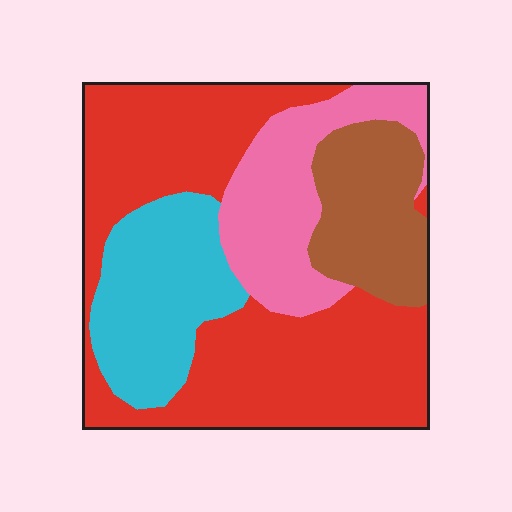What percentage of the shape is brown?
Brown covers roughly 15% of the shape.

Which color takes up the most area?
Red, at roughly 50%.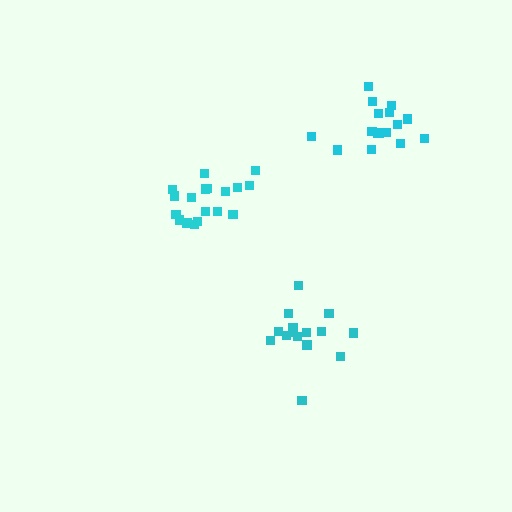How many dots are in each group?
Group 1: 18 dots, Group 2: 15 dots, Group 3: 16 dots (49 total).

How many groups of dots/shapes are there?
There are 3 groups.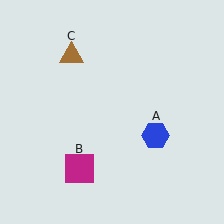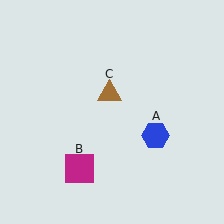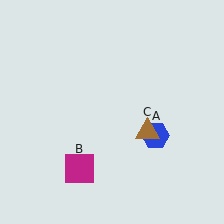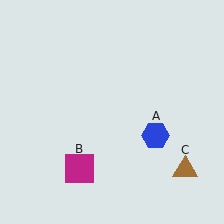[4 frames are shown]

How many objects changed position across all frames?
1 object changed position: brown triangle (object C).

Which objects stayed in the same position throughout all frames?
Blue hexagon (object A) and magenta square (object B) remained stationary.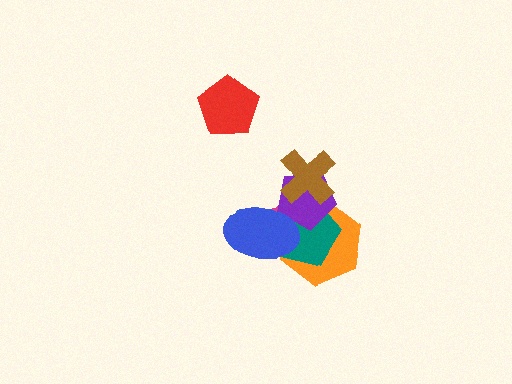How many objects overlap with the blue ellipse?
4 objects overlap with the blue ellipse.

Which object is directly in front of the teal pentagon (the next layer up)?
The purple pentagon is directly in front of the teal pentagon.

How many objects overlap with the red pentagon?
0 objects overlap with the red pentagon.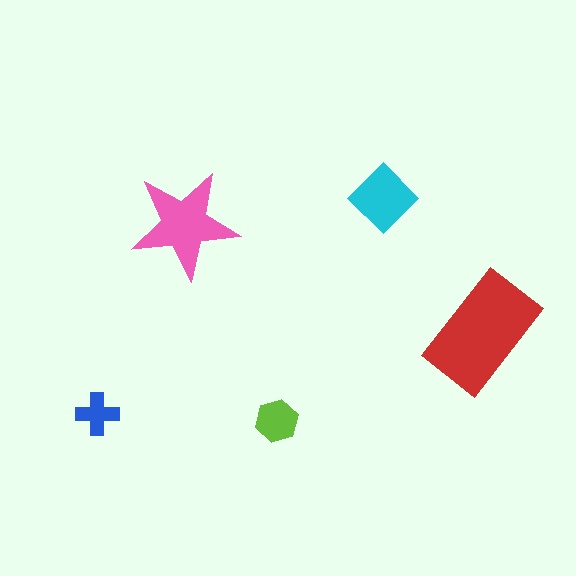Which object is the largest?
The red rectangle.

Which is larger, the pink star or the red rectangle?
The red rectangle.